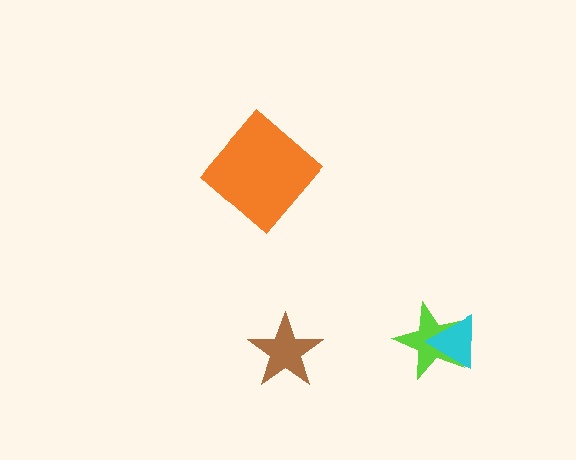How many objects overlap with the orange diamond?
0 objects overlap with the orange diamond.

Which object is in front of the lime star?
The cyan triangle is in front of the lime star.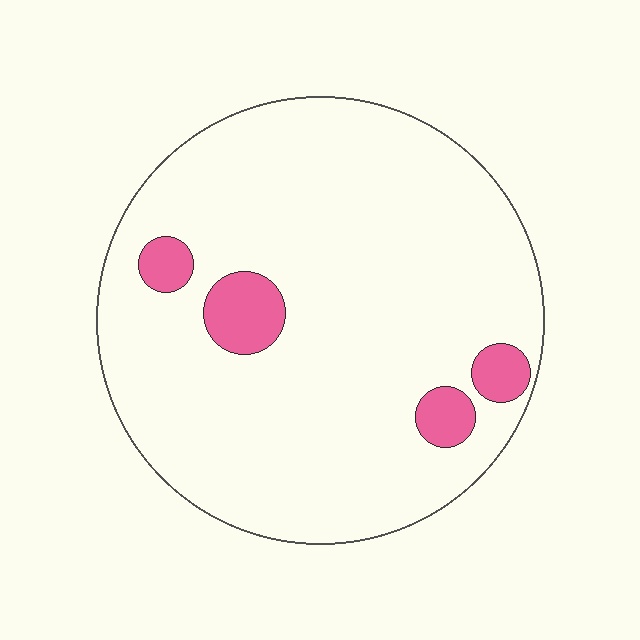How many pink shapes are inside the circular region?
4.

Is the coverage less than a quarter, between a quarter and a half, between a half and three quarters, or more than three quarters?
Less than a quarter.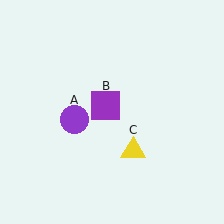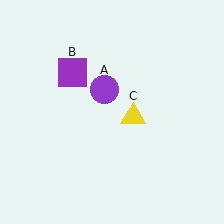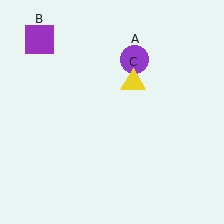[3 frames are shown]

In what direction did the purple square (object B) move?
The purple square (object B) moved up and to the left.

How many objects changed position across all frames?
3 objects changed position: purple circle (object A), purple square (object B), yellow triangle (object C).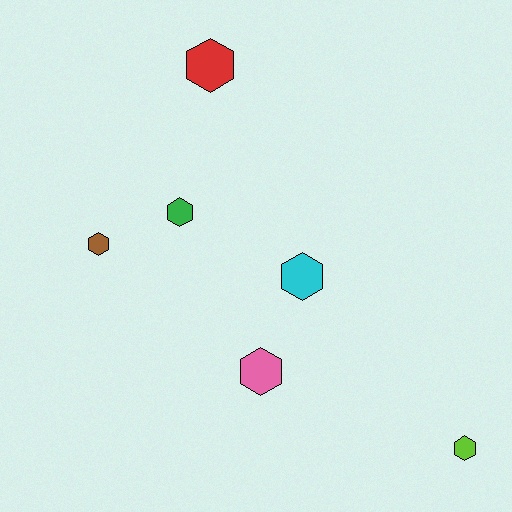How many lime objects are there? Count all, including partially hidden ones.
There is 1 lime object.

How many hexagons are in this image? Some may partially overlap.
There are 6 hexagons.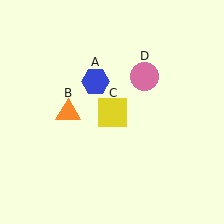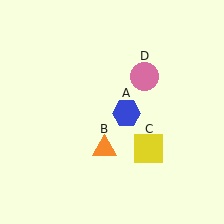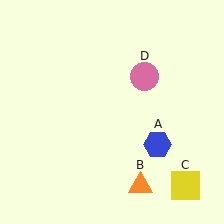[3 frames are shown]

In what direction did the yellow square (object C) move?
The yellow square (object C) moved down and to the right.